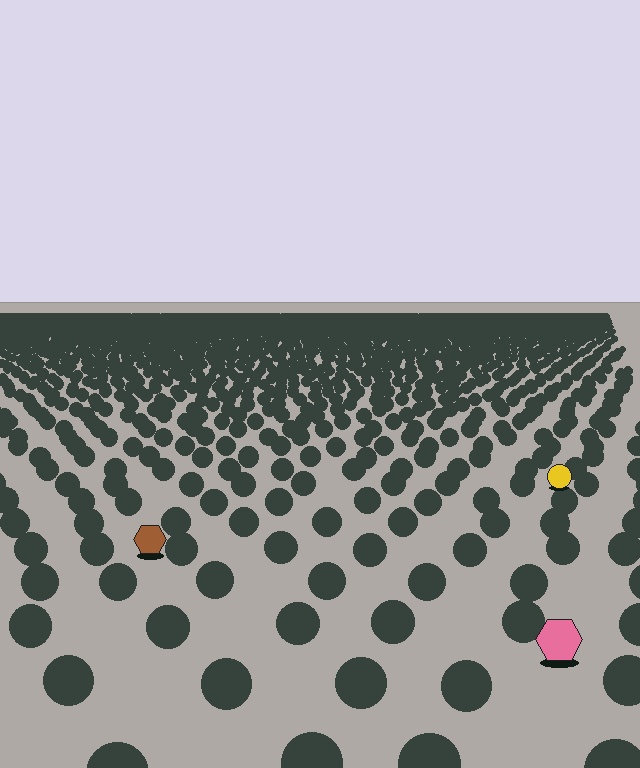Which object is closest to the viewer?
The pink hexagon is closest. The texture marks near it are larger and more spread out.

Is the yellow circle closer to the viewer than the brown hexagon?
No. The brown hexagon is closer — you can tell from the texture gradient: the ground texture is coarser near it.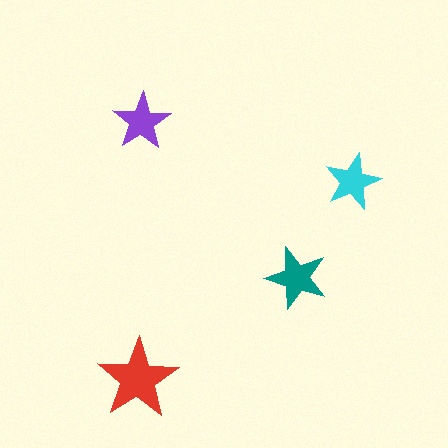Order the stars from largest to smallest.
the red one, the teal one, the purple one, the cyan one.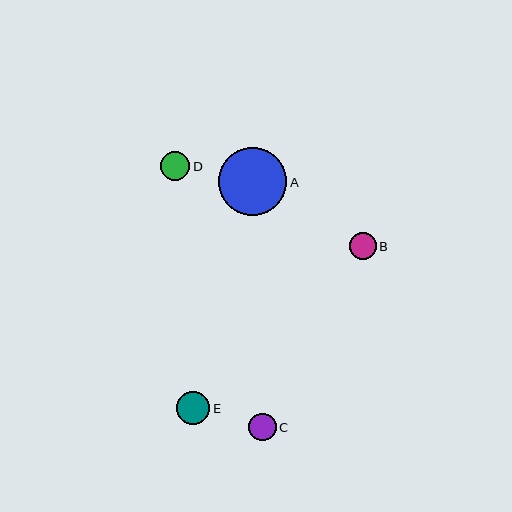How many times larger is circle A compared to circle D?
Circle A is approximately 2.4 times the size of circle D.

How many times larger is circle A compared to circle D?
Circle A is approximately 2.4 times the size of circle D.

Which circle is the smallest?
Circle B is the smallest with a size of approximately 27 pixels.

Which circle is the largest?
Circle A is the largest with a size of approximately 68 pixels.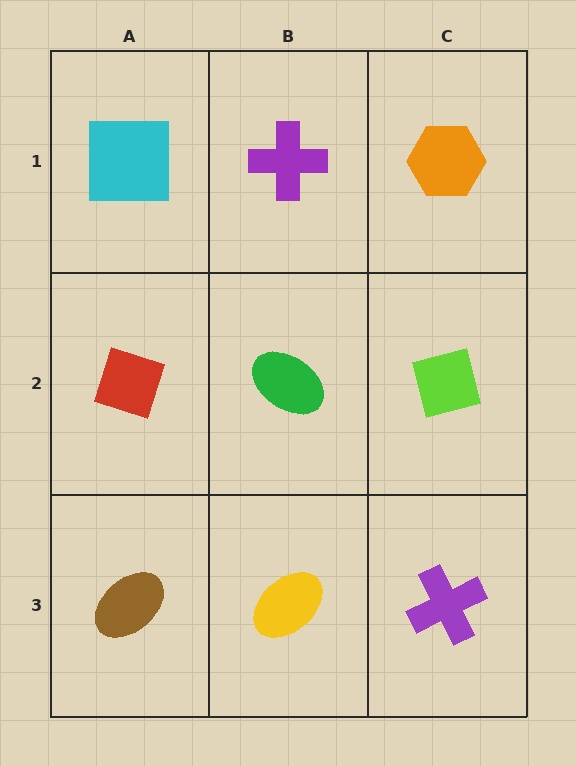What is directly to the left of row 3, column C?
A yellow ellipse.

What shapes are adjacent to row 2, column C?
An orange hexagon (row 1, column C), a purple cross (row 3, column C), a green ellipse (row 2, column B).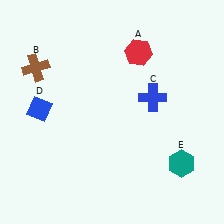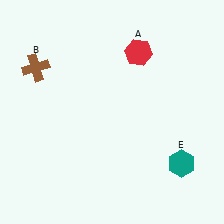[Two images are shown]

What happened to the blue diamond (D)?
The blue diamond (D) was removed in Image 2. It was in the top-left area of Image 1.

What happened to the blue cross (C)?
The blue cross (C) was removed in Image 2. It was in the top-right area of Image 1.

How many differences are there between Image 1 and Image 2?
There are 2 differences between the two images.